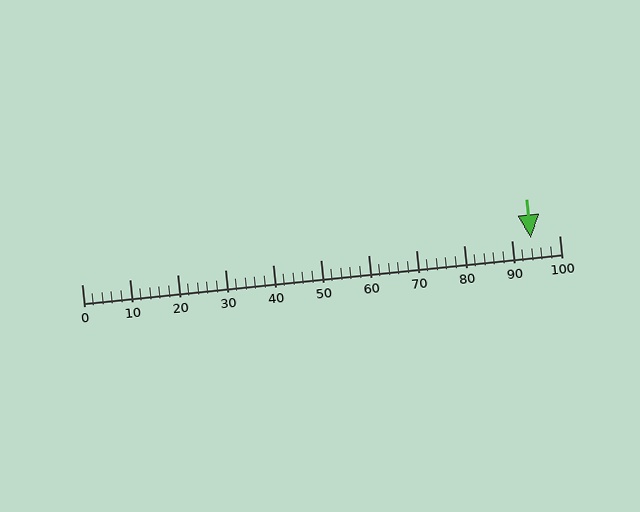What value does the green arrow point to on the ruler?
The green arrow points to approximately 94.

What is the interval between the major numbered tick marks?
The major tick marks are spaced 10 units apart.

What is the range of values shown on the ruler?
The ruler shows values from 0 to 100.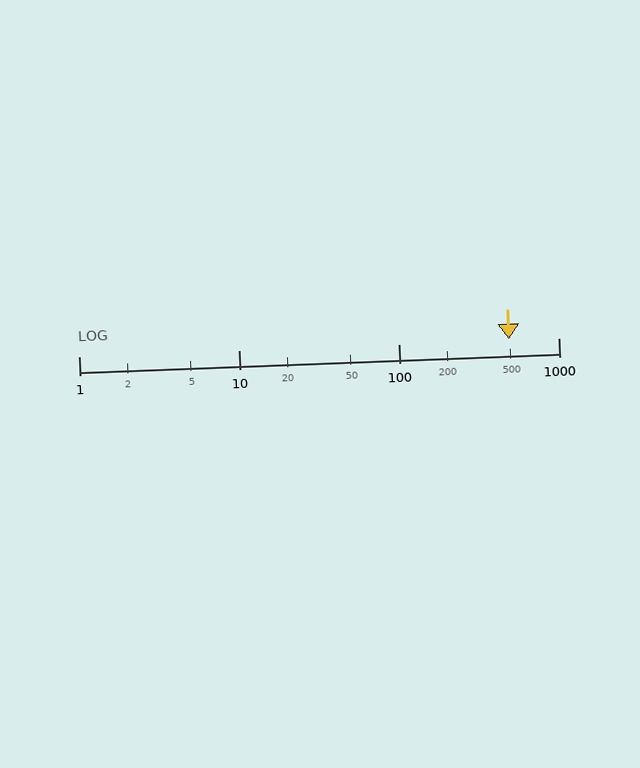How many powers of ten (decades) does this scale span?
The scale spans 3 decades, from 1 to 1000.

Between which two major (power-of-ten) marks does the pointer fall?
The pointer is between 100 and 1000.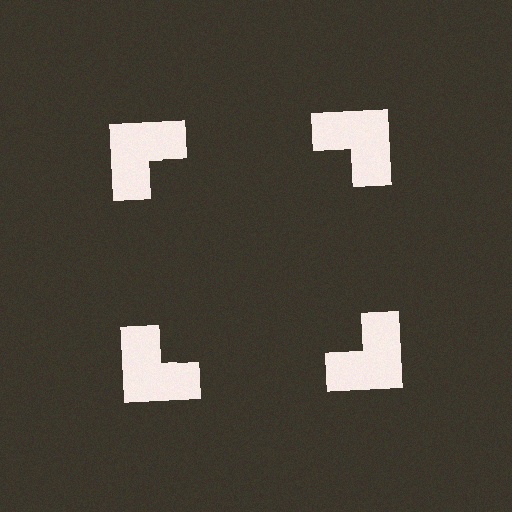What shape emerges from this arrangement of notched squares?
An illusory square — its edges are inferred from the aligned wedge cuts in the notched squares, not physically drawn.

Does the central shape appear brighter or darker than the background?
It typically appears slightly darker than the background, even though no actual brightness change is drawn.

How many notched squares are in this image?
There are 4 — one at each vertex of the illusory square.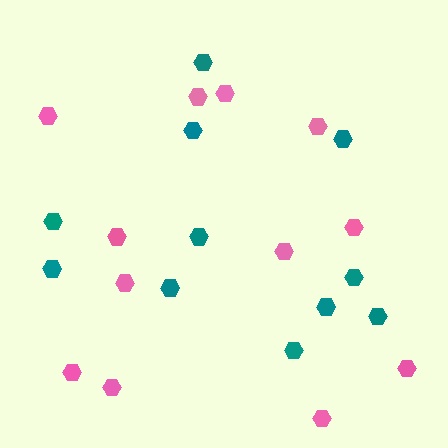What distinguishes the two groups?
There are 2 groups: one group of pink hexagons (12) and one group of teal hexagons (11).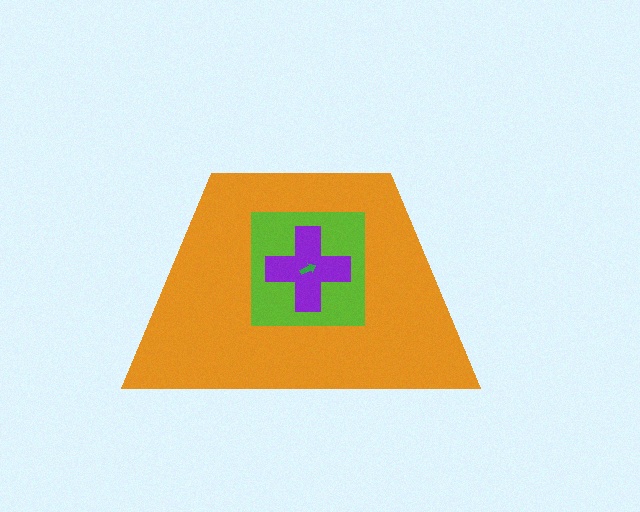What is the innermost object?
The green arrow.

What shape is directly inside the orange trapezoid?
The lime square.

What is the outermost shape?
The orange trapezoid.